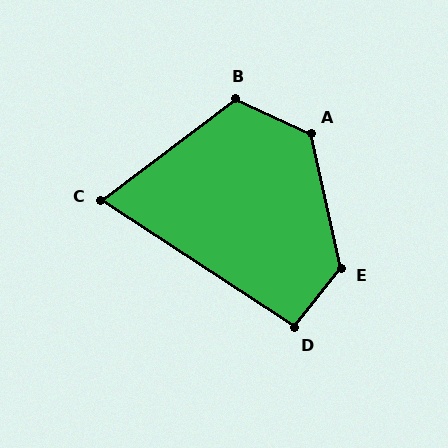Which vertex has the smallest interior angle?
C, at approximately 70 degrees.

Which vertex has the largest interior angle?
E, at approximately 129 degrees.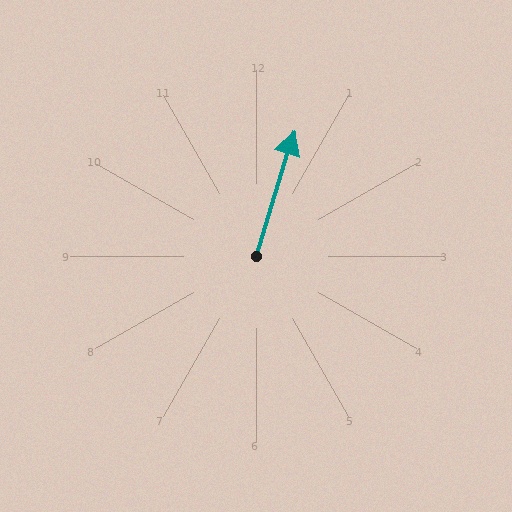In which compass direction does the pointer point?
North.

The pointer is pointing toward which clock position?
Roughly 1 o'clock.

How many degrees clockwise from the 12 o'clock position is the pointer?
Approximately 17 degrees.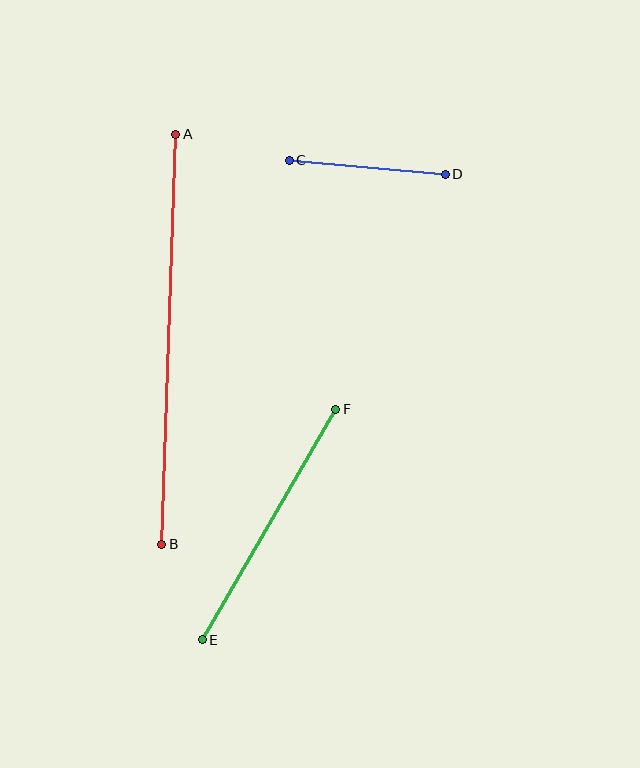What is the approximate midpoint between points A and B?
The midpoint is at approximately (169, 339) pixels.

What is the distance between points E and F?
The distance is approximately 266 pixels.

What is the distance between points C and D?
The distance is approximately 157 pixels.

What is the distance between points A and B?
The distance is approximately 410 pixels.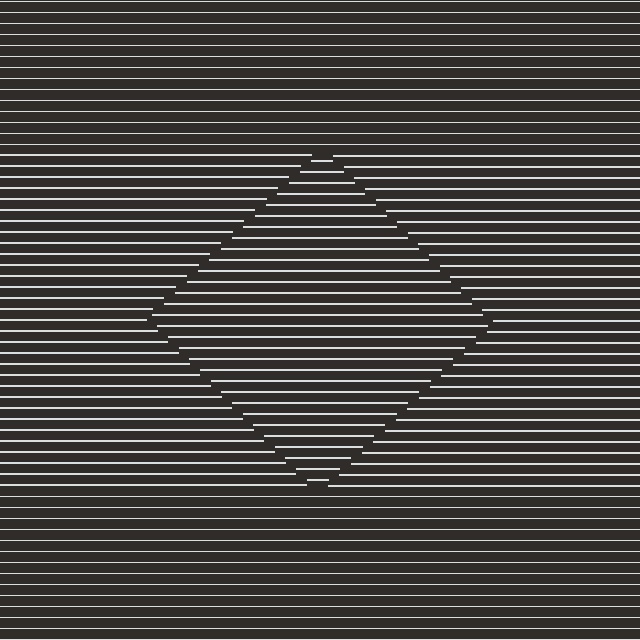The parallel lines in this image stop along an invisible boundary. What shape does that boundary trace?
An illusory square. The interior of the shape contains the same grating, shifted by half a period — the contour is defined by the phase discontinuity where line-ends from the inner and outer gratings abut.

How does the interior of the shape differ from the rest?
The interior of the shape contains the same grating, shifted by half a period — the contour is defined by the phase discontinuity where line-ends from the inner and outer gratings abut.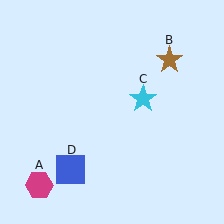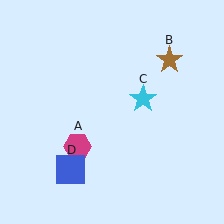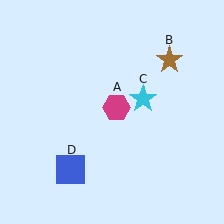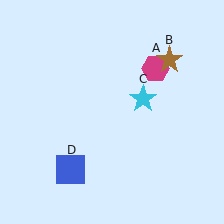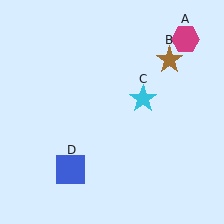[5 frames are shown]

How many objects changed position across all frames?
1 object changed position: magenta hexagon (object A).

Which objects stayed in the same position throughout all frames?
Brown star (object B) and cyan star (object C) and blue square (object D) remained stationary.